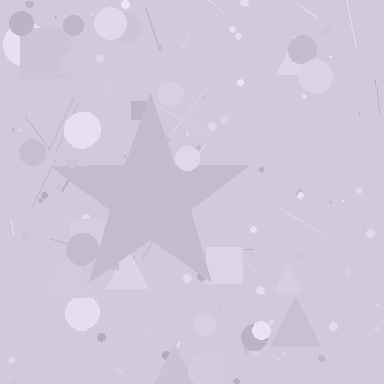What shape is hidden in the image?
A star is hidden in the image.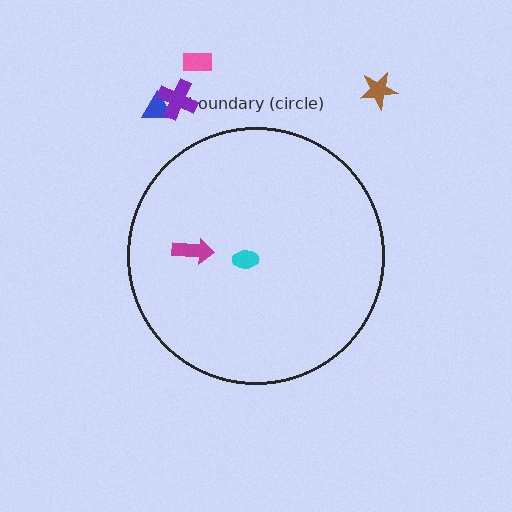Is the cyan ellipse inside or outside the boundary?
Inside.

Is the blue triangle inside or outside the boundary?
Outside.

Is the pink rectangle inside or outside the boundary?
Outside.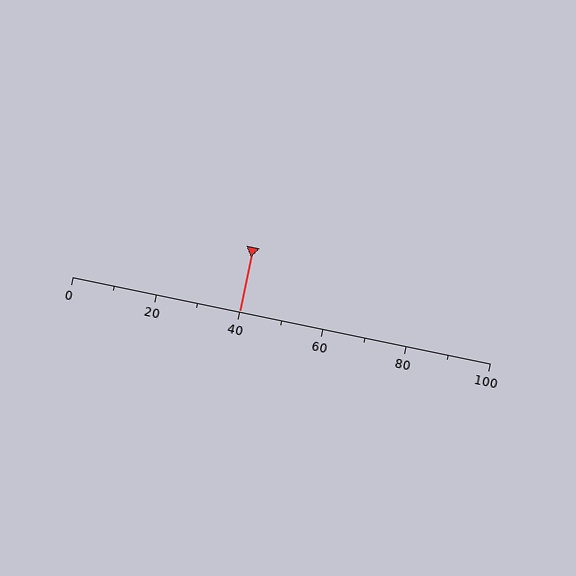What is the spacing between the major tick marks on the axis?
The major ticks are spaced 20 apart.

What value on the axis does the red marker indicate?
The marker indicates approximately 40.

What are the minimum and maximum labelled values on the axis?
The axis runs from 0 to 100.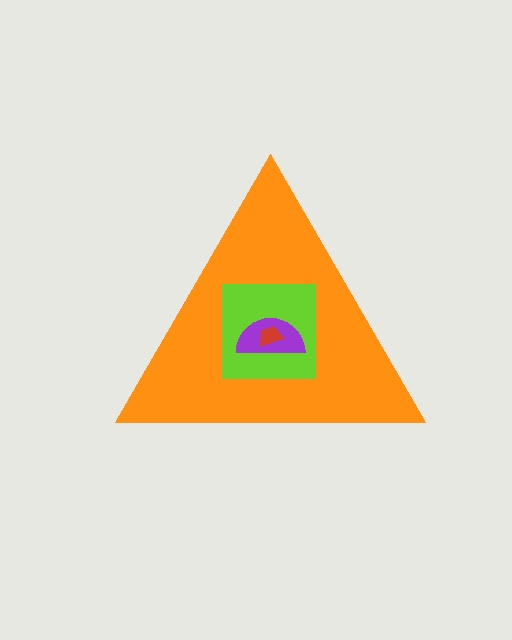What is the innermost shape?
The red trapezoid.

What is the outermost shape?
The orange triangle.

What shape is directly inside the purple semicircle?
The red trapezoid.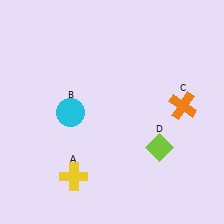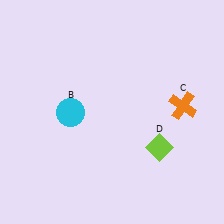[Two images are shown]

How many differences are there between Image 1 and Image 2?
There is 1 difference between the two images.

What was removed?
The yellow cross (A) was removed in Image 2.